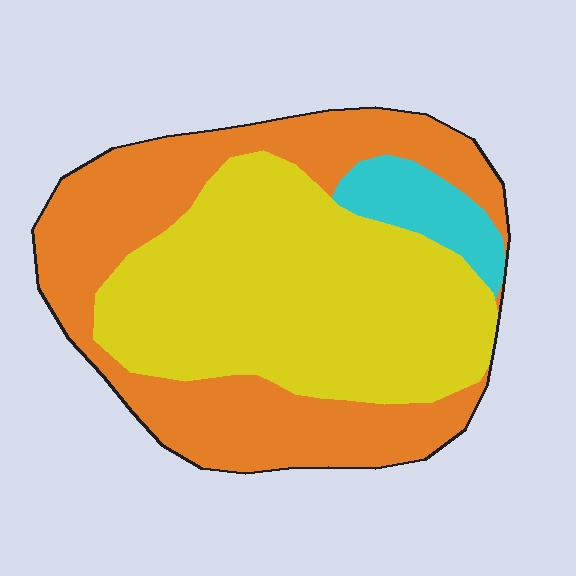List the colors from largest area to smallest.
From largest to smallest: yellow, orange, cyan.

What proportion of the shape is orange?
Orange takes up between a quarter and a half of the shape.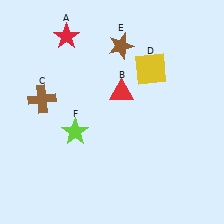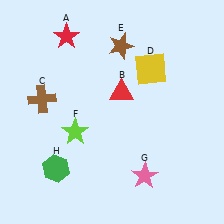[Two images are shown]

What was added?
A pink star (G), a green hexagon (H) were added in Image 2.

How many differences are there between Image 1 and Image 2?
There are 2 differences between the two images.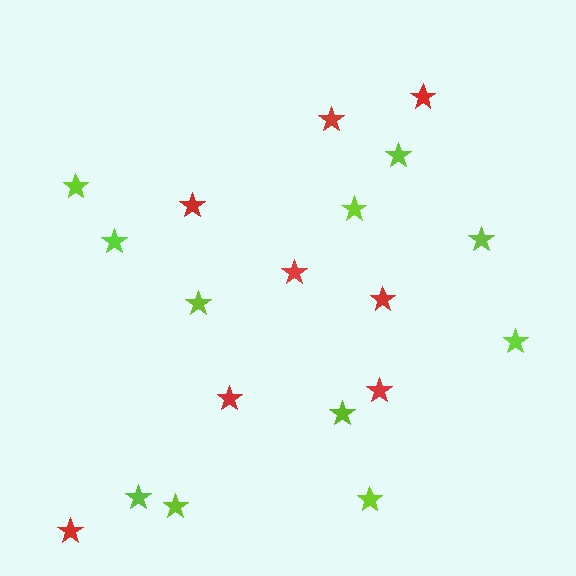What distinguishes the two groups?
There are 2 groups: one group of lime stars (11) and one group of red stars (8).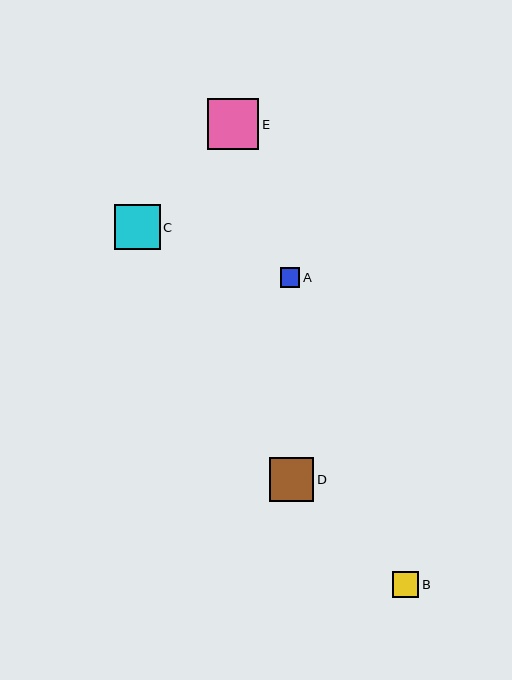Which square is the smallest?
Square A is the smallest with a size of approximately 20 pixels.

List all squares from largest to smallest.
From largest to smallest: E, C, D, B, A.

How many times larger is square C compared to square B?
Square C is approximately 1.7 times the size of square B.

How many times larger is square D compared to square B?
Square D is approximately 1.7 times the size of square B.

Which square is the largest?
Square E is the largest with a size of approximately 51 pixels.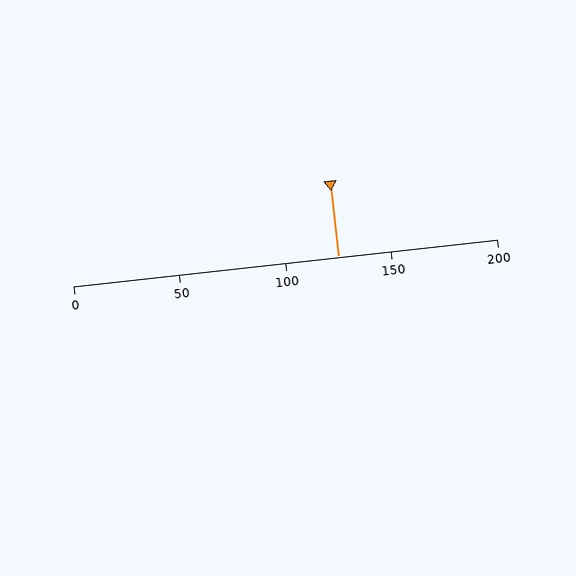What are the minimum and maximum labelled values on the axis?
The axis runs from 0 to 200.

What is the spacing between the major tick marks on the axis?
The major ticks are spaced 50 apart.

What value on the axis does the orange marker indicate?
The marker indicates approximately 125.